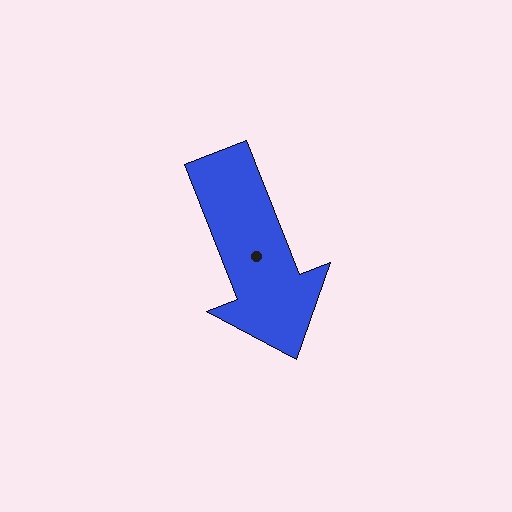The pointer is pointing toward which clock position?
Roughly 5 o'clock.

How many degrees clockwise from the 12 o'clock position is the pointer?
Approximately 159 degrees.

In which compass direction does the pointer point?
South.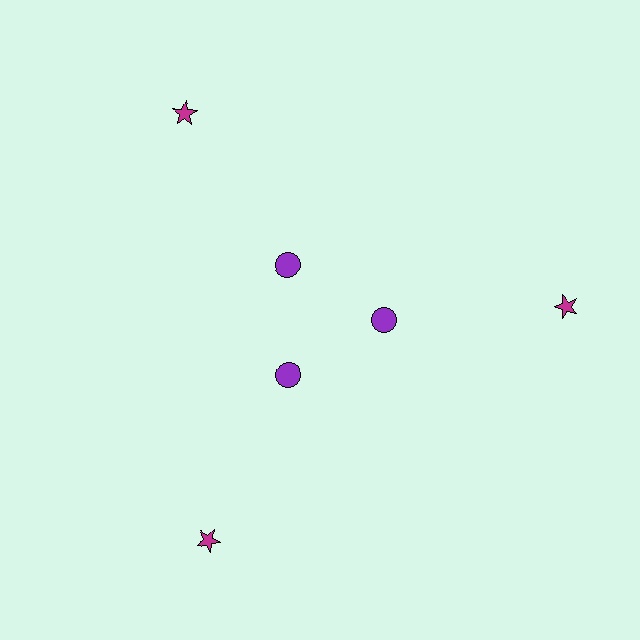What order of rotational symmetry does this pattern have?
This pattern has 3-fold rotational symmetry.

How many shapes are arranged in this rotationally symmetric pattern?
There are 6 shapes, arranged in 3 groups of 2.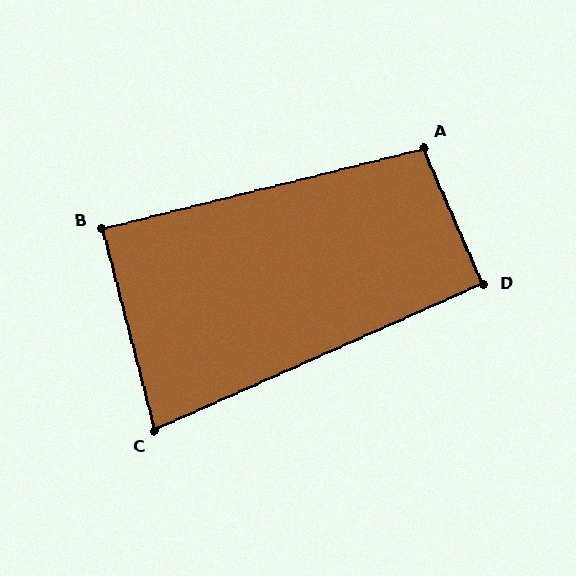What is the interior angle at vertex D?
Approximately 91 degrees (approximately right).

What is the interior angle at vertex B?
Approximately 89 degrees (approximately right).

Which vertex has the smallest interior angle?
C, at approximately 80 degrees.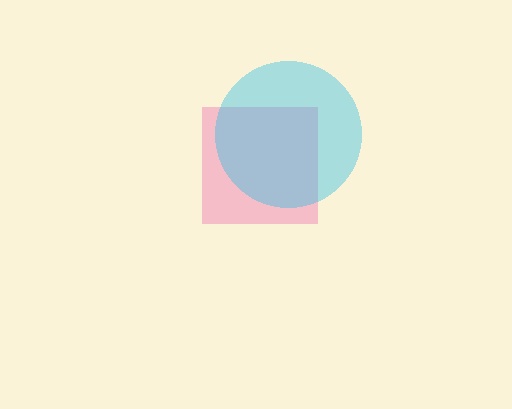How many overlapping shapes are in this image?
There are 2 overlapping shapes in the image.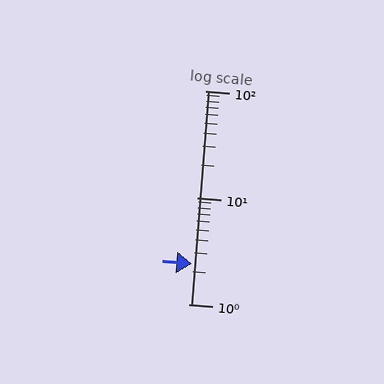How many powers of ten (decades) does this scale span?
The scale spans 2 decades, from 1 to 100.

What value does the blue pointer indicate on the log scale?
The pointer indicates approximately 2.4.